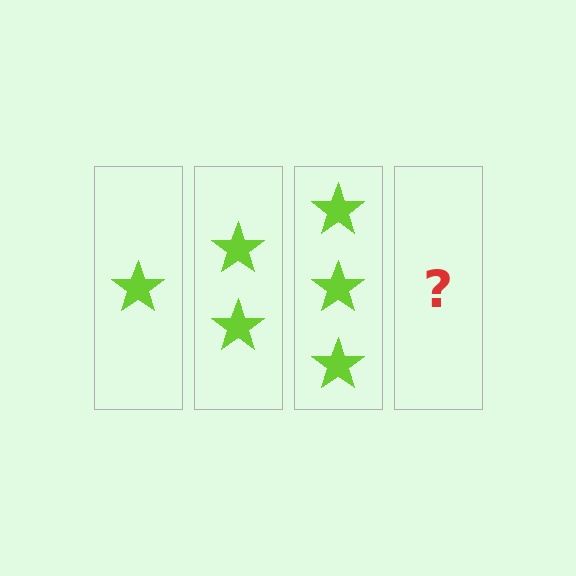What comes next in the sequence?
The next element should be 4 stars.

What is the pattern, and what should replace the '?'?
The pattern is that each step adds one more star. The '?' should be 4 stars.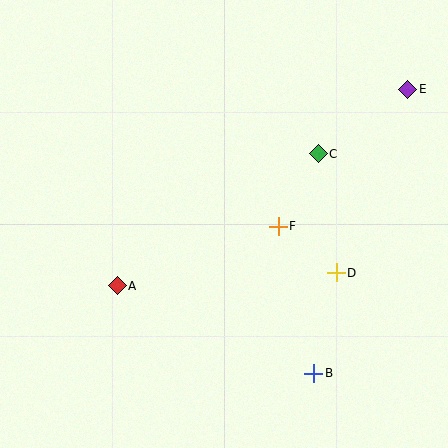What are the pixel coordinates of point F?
Point F is at (278, 226).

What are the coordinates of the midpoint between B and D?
The midpoint between B and D is at (325, 323).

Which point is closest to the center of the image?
Point F at (278, 226) is closest to the center.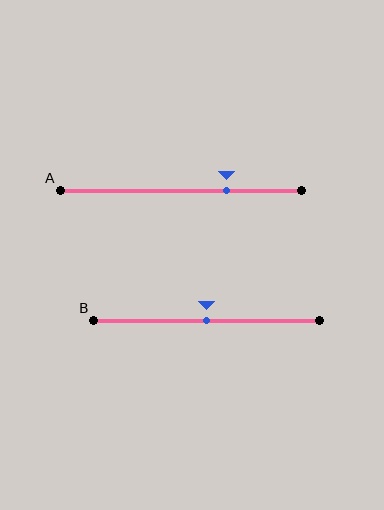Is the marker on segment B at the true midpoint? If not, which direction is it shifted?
Yes, the marker on segment B is at the true midpoint.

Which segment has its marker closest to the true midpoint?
Segment B has its marker closest to the true midpoint.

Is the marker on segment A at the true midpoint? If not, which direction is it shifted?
No, the marker on segment A is shifted to the right by about 19% of the segment length.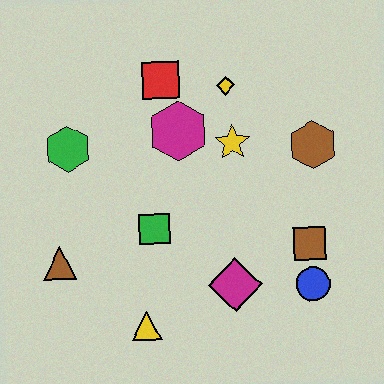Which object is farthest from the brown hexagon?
The brown triangle is farthest from the brown hexagon.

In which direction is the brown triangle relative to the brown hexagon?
The brown triangle is to the left of the brown hexagon.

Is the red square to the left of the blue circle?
Yes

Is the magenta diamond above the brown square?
No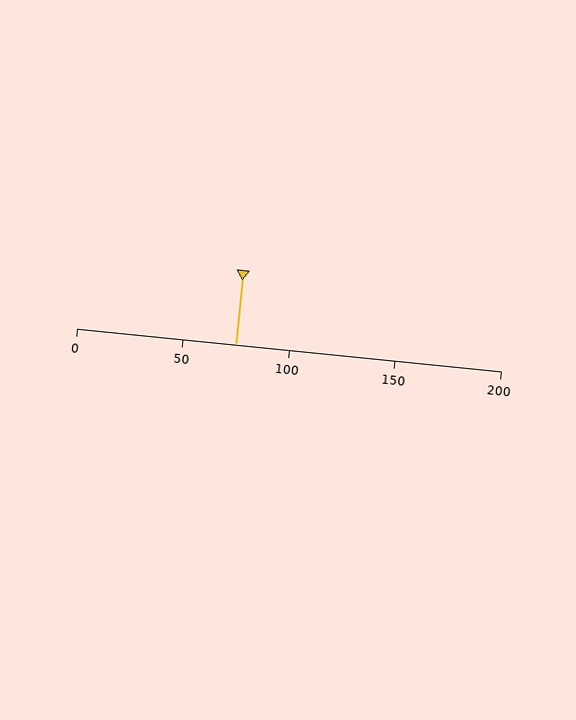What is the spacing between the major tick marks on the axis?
The major ticks are spaced 50 apart.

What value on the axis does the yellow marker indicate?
The marker indicates approximately 75.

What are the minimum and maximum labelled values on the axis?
The axis runs from 0 to 200.